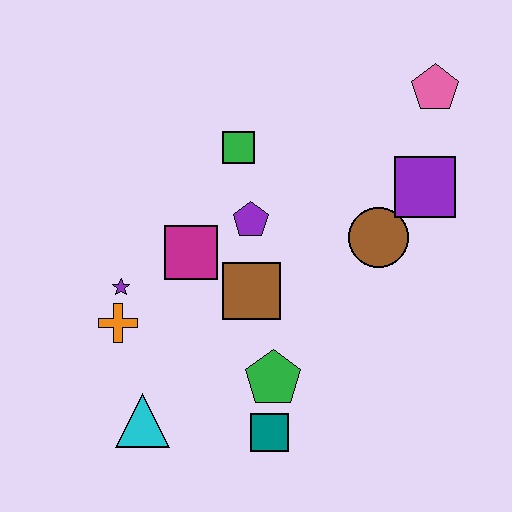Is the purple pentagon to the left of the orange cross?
No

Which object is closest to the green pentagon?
The teal square is closest to the green pentagon.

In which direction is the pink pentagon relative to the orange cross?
The pink pentagon is to the right of the orange cross.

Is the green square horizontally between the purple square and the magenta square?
Yes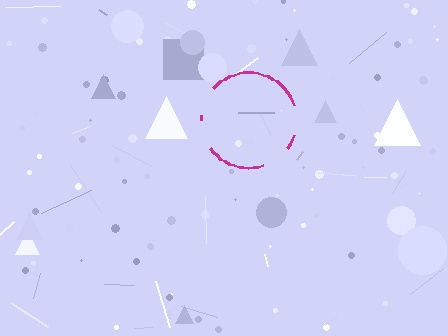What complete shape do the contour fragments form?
The contour fragments form a circle.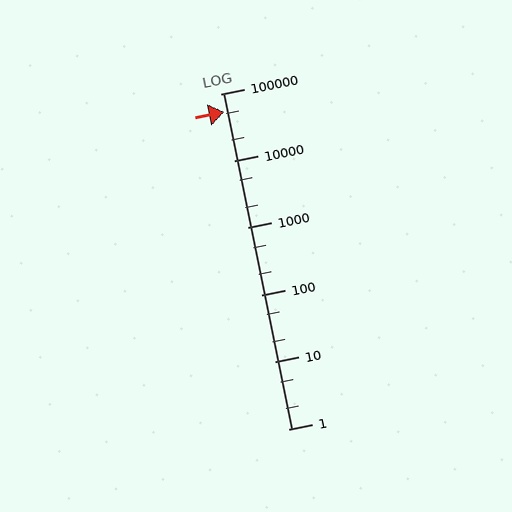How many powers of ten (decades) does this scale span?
The scale spans 5 decades, from 1 to 100000.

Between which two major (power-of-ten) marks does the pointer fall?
The pointer is between 10000 and 100000.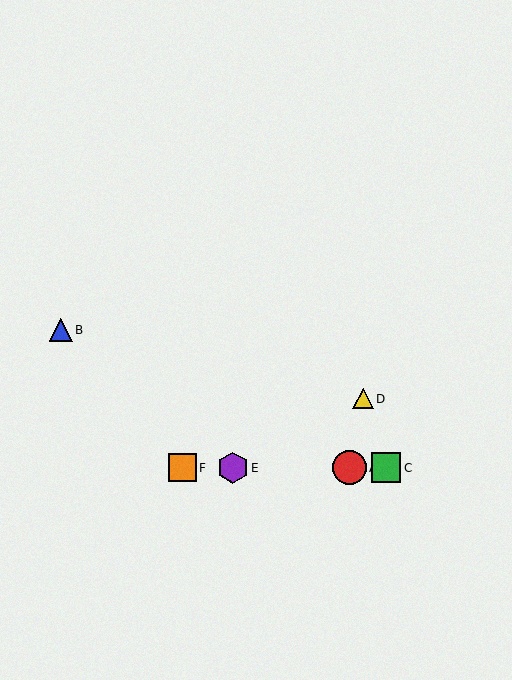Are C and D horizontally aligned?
No, C is at y≈468 and D is at y≈399.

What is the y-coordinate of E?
Object E is at y≈468.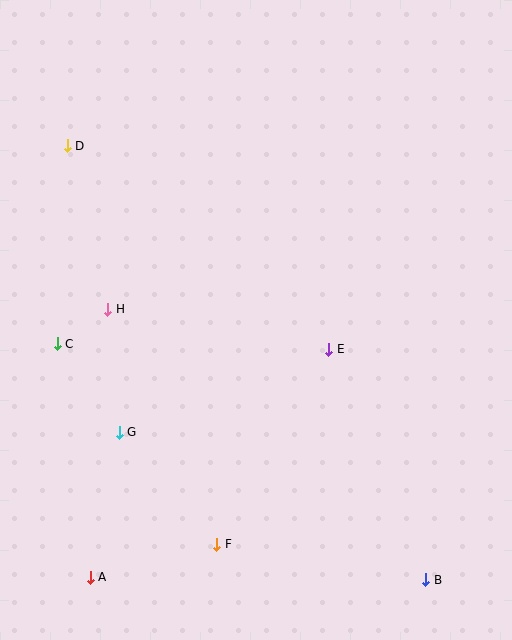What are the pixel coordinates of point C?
Point C is at (57, 344).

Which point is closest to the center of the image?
Point E at (329, 349) is closest to the center.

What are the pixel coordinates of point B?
Point B is at (426, 580).